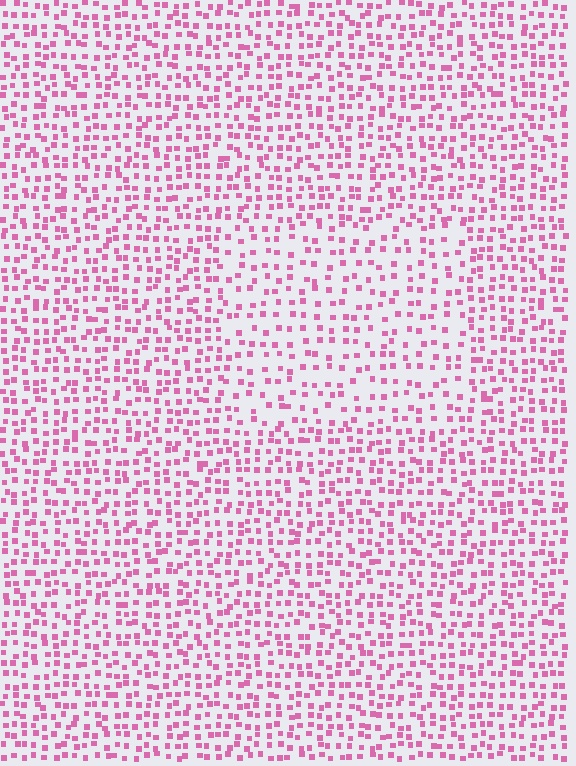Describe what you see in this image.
The image contains small pink elements arranged at two different densities. A rectangle-shaped region is visible where the elements are less densely packed than the surrounding area.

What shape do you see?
I see a rectangle.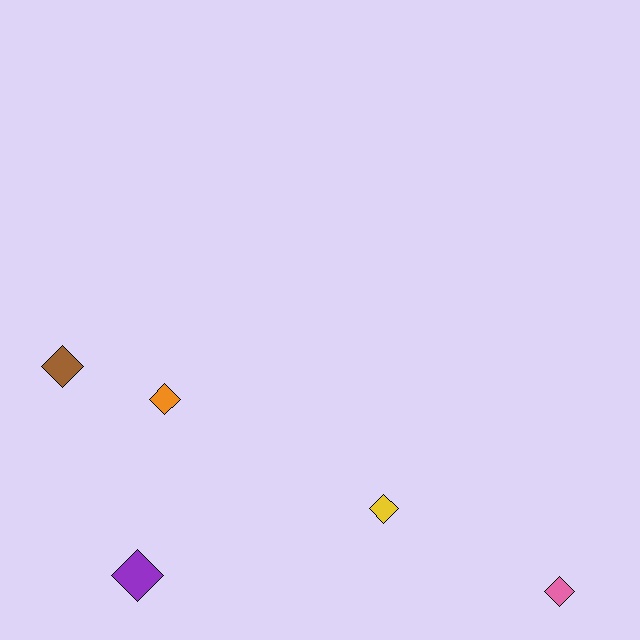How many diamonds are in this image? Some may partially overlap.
There are 5 diamonds.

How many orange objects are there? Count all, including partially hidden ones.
There is 1 orange object.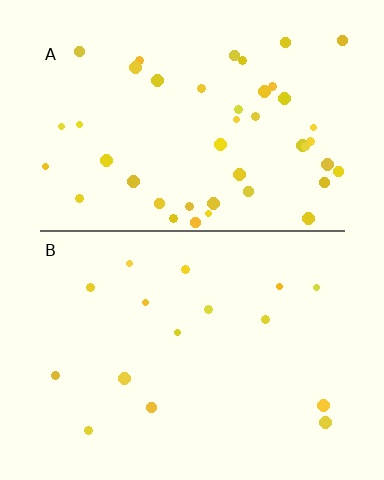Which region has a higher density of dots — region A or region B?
A (the top).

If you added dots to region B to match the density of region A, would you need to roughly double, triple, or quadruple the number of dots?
Approximately triple.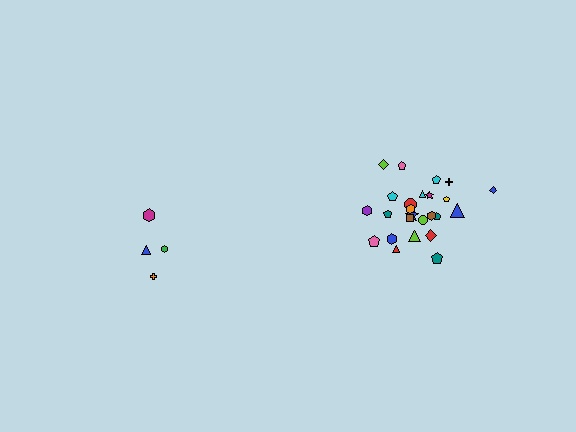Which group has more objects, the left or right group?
The right group.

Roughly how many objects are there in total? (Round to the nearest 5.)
Roughly 30 objects in total.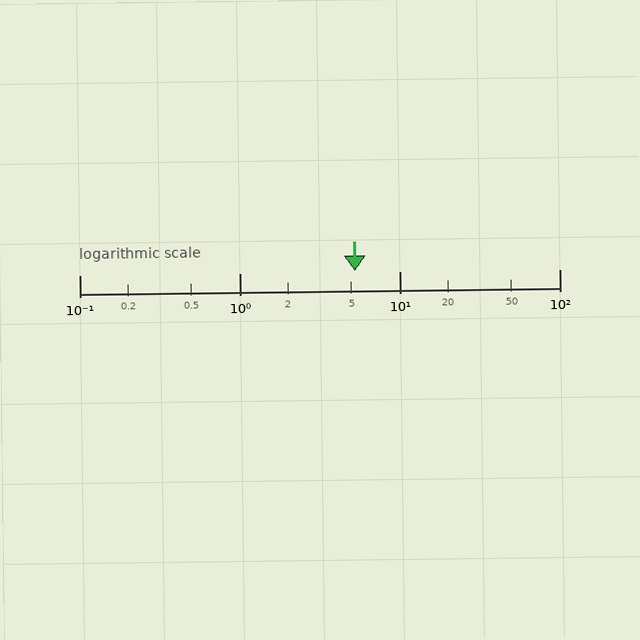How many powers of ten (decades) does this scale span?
The scale spans 3 decades, from 0.1 to 100.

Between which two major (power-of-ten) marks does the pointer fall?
The pointer is between 1 and 10.